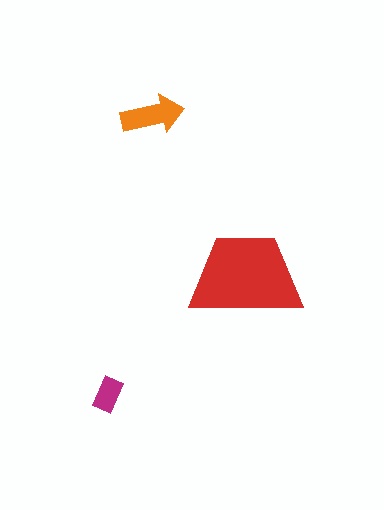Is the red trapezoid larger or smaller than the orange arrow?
Larger.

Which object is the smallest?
The magenta rectangle.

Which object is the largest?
The red trapezoid.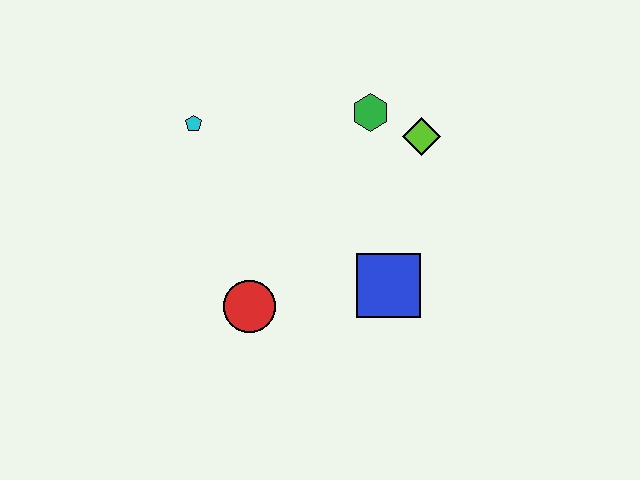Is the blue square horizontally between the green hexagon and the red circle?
No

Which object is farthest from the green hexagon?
The red circle is farthest from the green hexagon.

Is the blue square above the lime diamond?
No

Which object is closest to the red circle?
The blue square is closest to the red circle.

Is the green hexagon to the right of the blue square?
No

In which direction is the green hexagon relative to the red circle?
The green hexagon is above the red circle.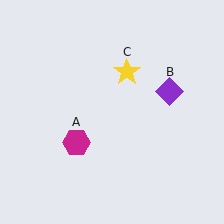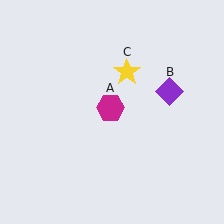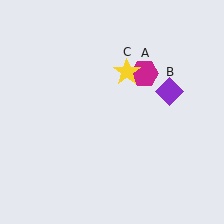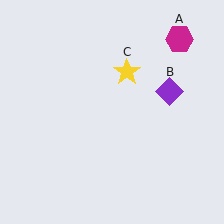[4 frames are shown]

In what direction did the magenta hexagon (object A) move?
The magenta hexagon (object A) moved up and to the right.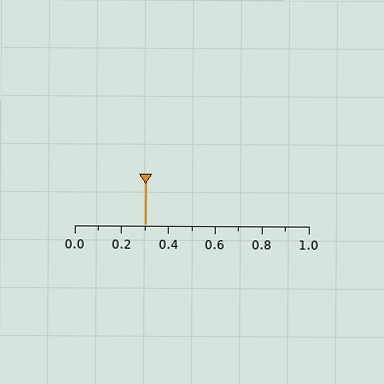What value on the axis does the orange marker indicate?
The marker indicates approximately 0.3.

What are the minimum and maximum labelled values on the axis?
The axis runs from 0.0 to 1.0.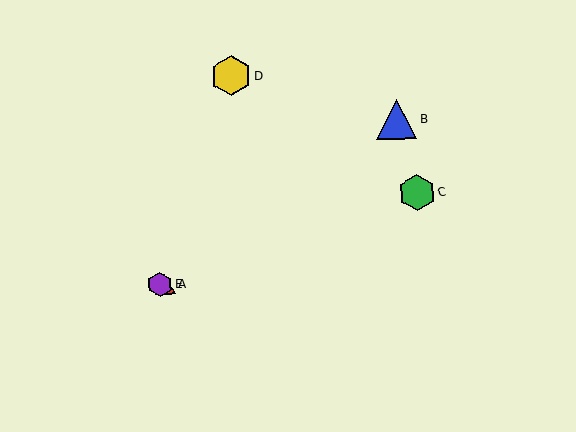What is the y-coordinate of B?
Object B is at y≈119.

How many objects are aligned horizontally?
2 objects (A, E) are aligned horizontally.